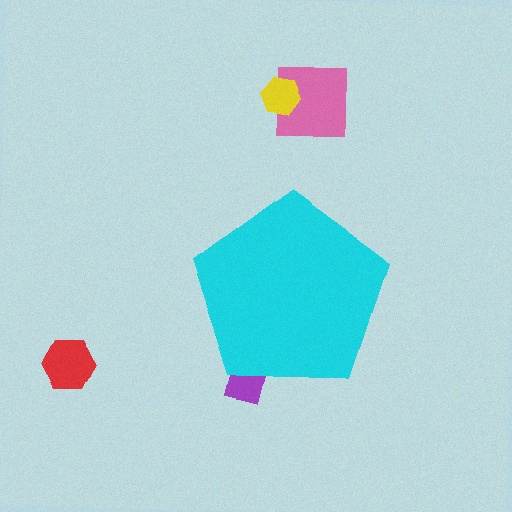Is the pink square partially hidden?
No, the pink square is fully visible.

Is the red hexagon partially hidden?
No, the red hexagon is fully visible.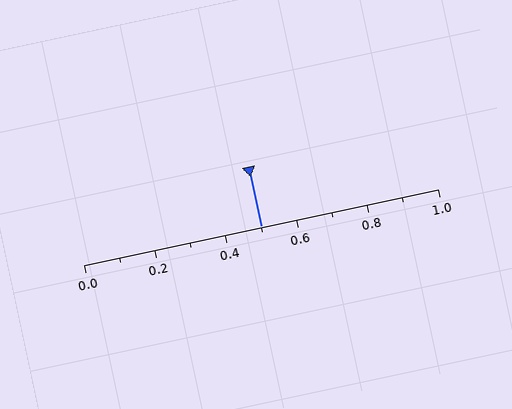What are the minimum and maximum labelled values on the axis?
The axis runs from 0.0 to 1.0.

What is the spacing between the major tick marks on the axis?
The major ticks are spaced 0.2 apart.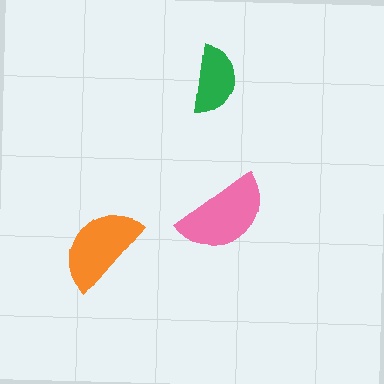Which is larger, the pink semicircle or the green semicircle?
The pink one.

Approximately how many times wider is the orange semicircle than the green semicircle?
About 1.5 times wider.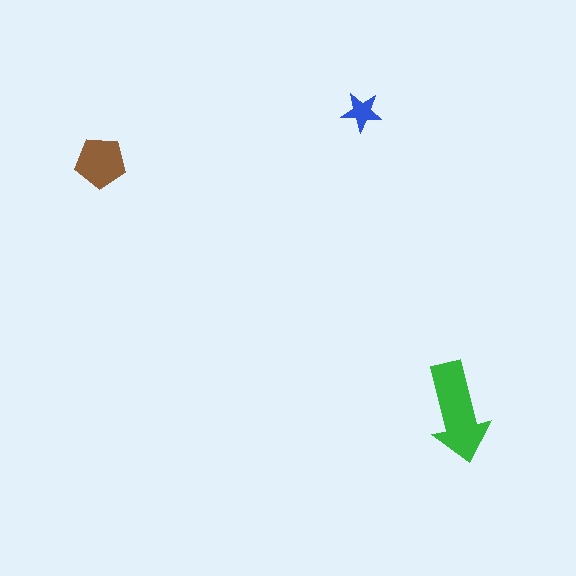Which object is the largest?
The green arrow.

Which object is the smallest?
The blue star.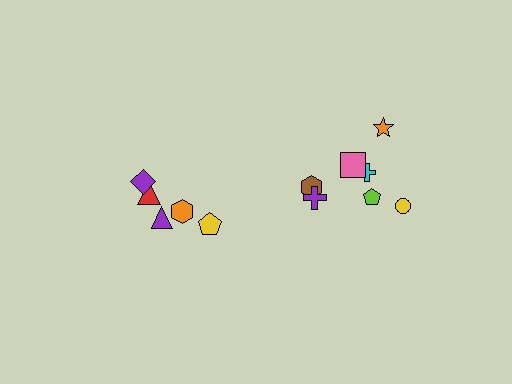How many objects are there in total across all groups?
There are 12 objects.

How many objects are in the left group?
There are 5 objects.